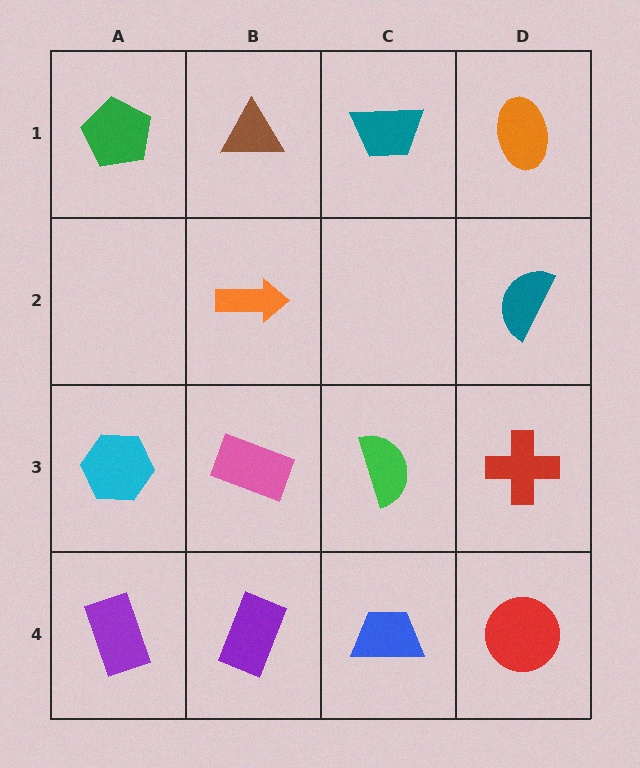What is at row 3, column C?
A green semicircle.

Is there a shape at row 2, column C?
No, that cell is empty.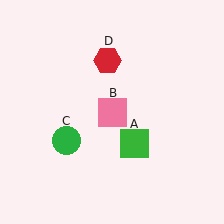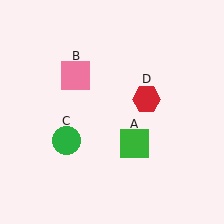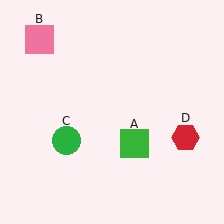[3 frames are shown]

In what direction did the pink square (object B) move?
The pink square (object B) moved up and to the left.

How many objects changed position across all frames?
2 objects changed position: pink square (object B), red hexagon (object D).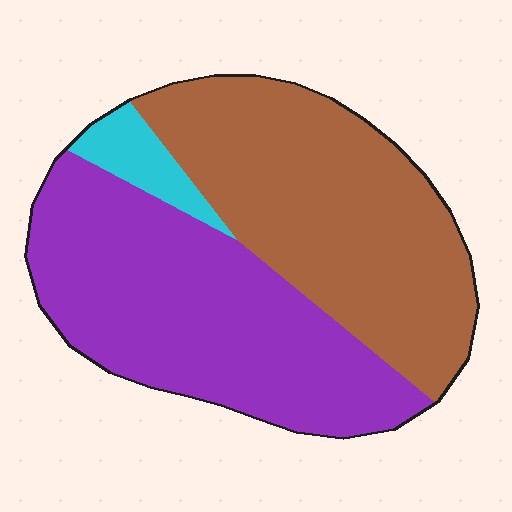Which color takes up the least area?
Cyan, at roughly 5%.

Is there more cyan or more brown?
Brown.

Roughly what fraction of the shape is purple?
Purple covers 48% of the shape.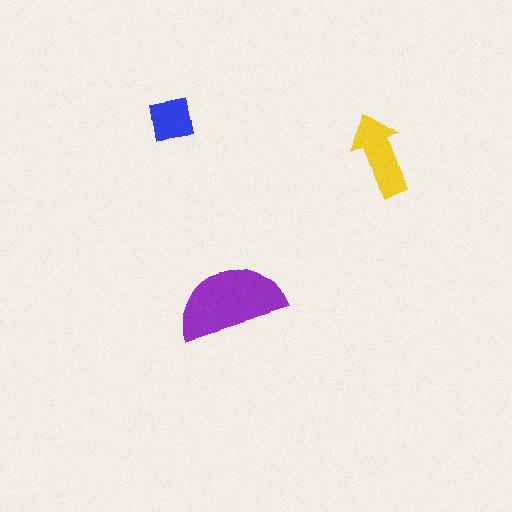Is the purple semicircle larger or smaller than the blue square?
Larger.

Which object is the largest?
The purple semicircle.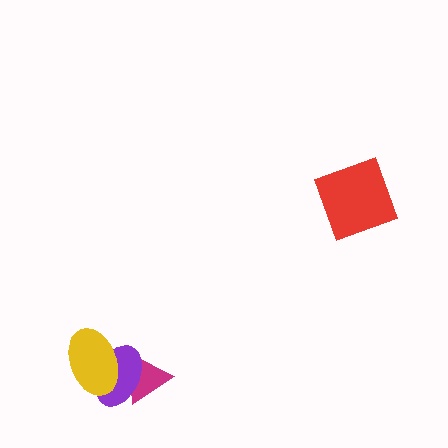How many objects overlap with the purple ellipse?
2 objects overlap with the purple ellipse.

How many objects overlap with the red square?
0 objects overlap with the red square.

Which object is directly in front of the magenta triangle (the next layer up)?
The purple ellipse is directly in front of the magenta triangle.